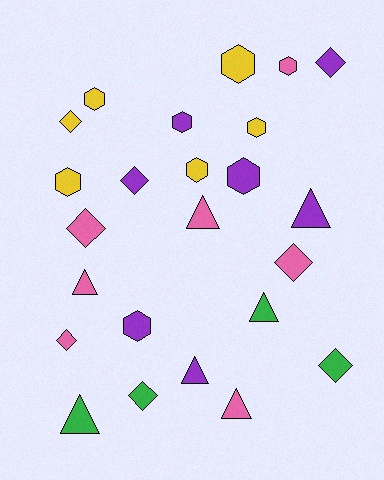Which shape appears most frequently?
Hexagon, with 9 objects.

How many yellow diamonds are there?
There is 1 yellow diamond.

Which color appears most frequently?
Pink, with 7 objects.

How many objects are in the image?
There are 24 objects.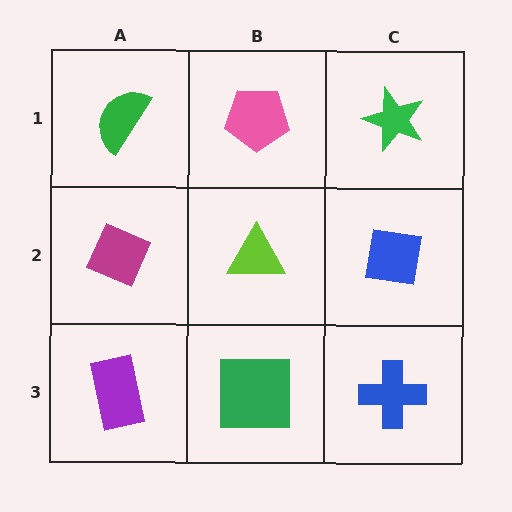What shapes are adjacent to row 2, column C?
A green star (row 1, column C), a blue cross (row 3, column C), a lime triangle (row 2, column B).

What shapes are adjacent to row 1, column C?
A blue square (row 2, column C), a pink pentagon (row 1, column B).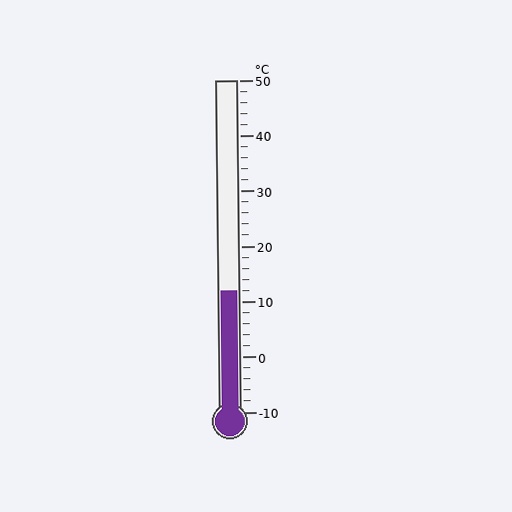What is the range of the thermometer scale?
The thermometer scale ranges from -10°C to 50°C.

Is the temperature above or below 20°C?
The temperature is below 20°C.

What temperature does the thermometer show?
The thermometer shows approximately 12°C.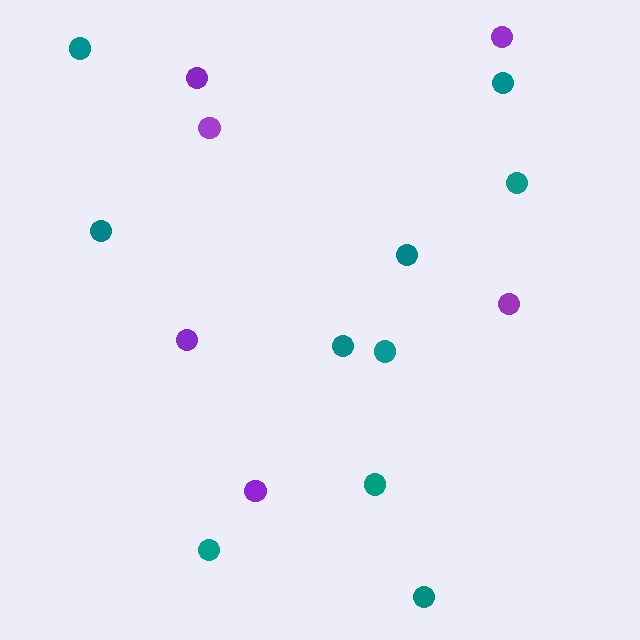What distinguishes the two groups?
There are 2 groups: one group of teal circles (10) and one group of purple circles (6).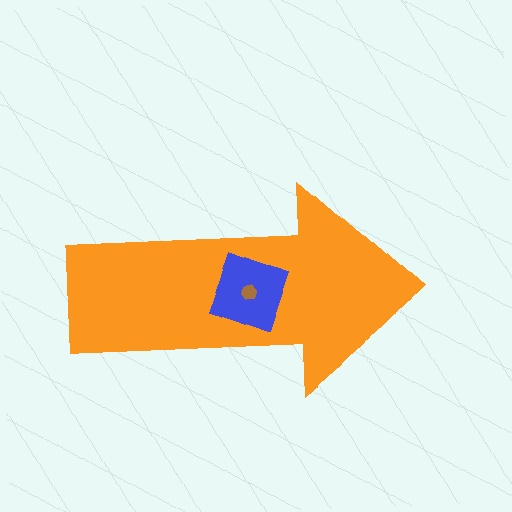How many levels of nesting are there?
3.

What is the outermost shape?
The orange arrow.